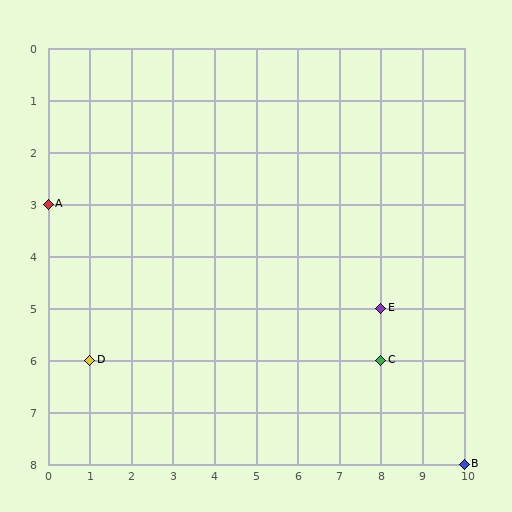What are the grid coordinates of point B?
Point B is at grid coordinates (10, 8).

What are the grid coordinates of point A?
Point A is at grid coordinates (0, 3).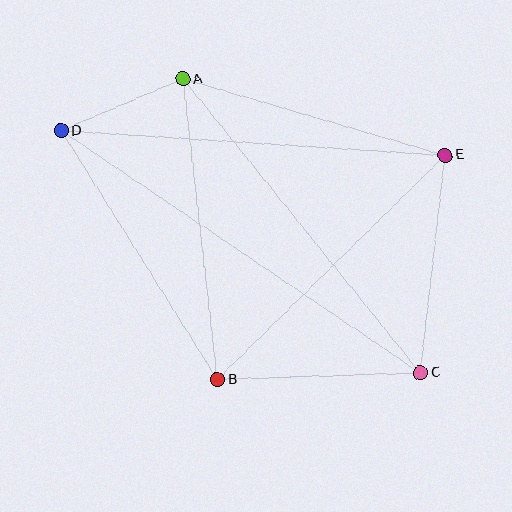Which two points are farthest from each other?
Points C and D are farthest from each other.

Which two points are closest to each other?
Points A and D are closest to each other.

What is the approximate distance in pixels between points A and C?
The distance between A and C is approximately 378 pixels.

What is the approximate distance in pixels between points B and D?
The distance between B and D is approximately 294 pixels.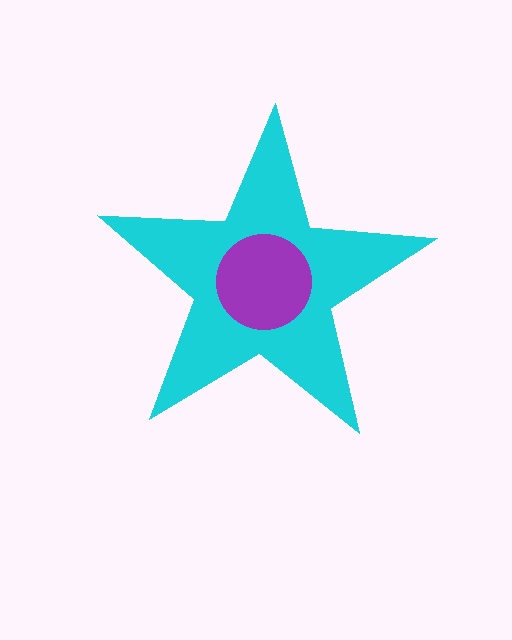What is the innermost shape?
The purple circle.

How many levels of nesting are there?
2.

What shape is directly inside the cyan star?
The purple circle.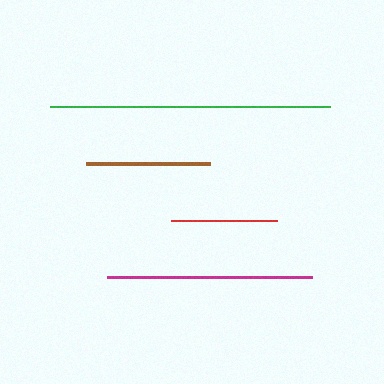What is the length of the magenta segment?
The magenta segment is approximately 205 pixels long.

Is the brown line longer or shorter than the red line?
The brown line is longer than the red line.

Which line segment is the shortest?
The red line is the shortest at approximately 106 pixels.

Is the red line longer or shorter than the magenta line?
The magenta line is longer than the red line.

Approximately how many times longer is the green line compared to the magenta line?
The green line is approximately 1.4 times the length of the magenta line.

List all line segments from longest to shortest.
From longest to shortest: green, magenta, brown, red.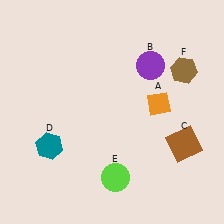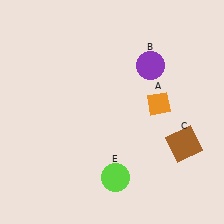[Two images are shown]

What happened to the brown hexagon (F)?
The brown hexagon (F) was removed in Image 2. It was in the top-right area of Image 1.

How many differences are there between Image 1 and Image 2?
There are 2 differences between the two images.